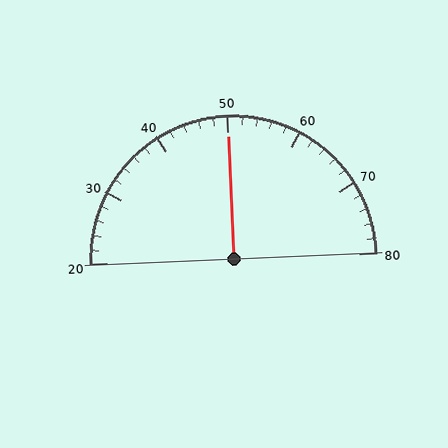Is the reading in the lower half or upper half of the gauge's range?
The reading is in the upper half of the range (20 to 80).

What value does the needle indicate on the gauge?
The needle indicates approximately 50.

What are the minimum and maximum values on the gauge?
The gauge ranges from 20 to 80.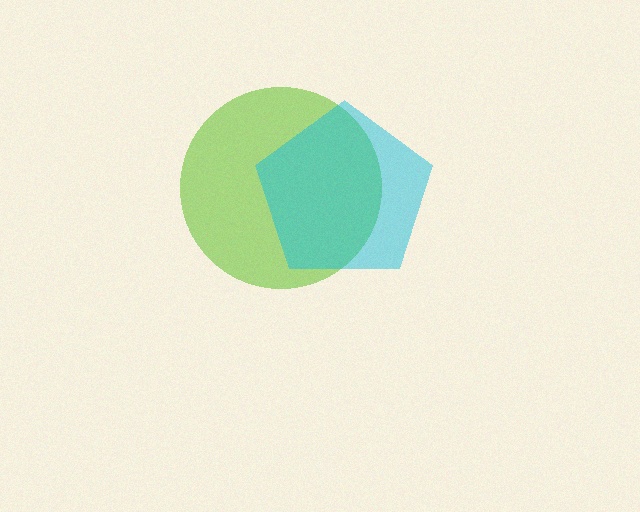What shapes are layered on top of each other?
The layered shapes are: a lime circle, a cyan pentagon.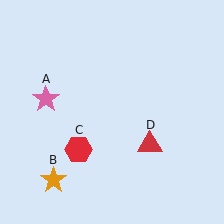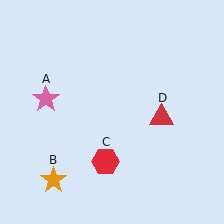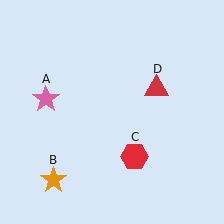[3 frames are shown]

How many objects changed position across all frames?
2 objects changed position: red hexagon (object C), red triangle (object D).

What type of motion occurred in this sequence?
The red hexagon (object C), red triangle (object D) rotated counterclockwise around the center of the scene.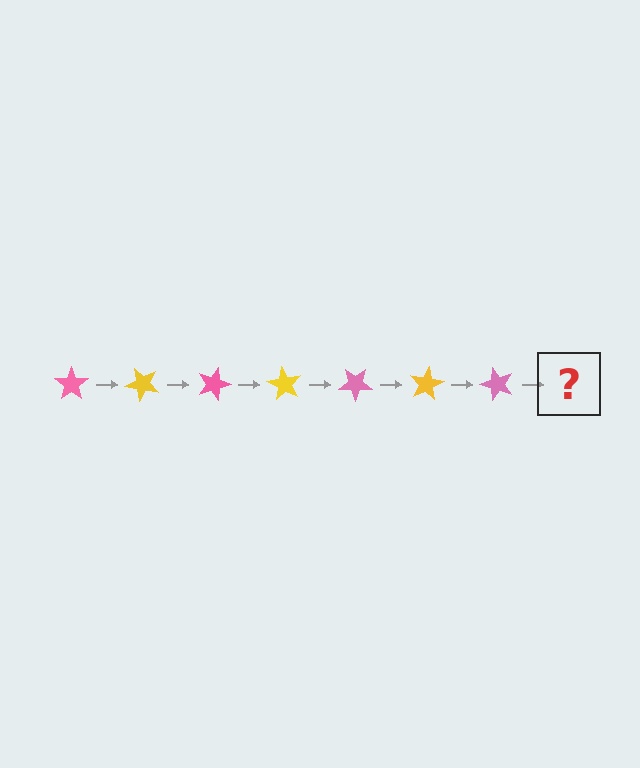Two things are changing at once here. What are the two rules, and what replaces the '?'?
The two rules are that it rotates 45 degrees each step and the color cycles through pink and yellow. The '?' should be a yellow star, rotated 315 degrees from the start.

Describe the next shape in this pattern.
It should be a yellow star, rotated 315 degrees from the start.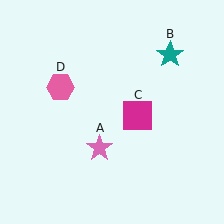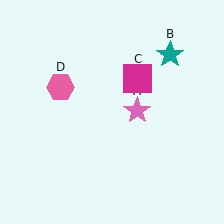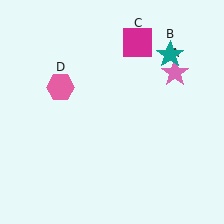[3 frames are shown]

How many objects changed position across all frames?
2 objects changed position: pink star (object A), magenta square (object C).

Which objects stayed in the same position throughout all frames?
Teal star (object B) and pink hexagon (object D) remained stationary.